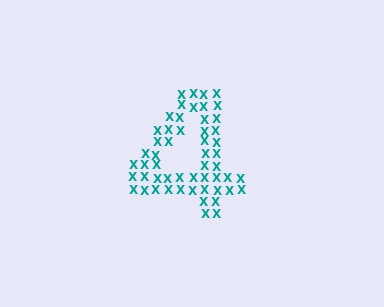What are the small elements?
The small elements are letter X's.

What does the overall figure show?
The overall figure shows the digit 4.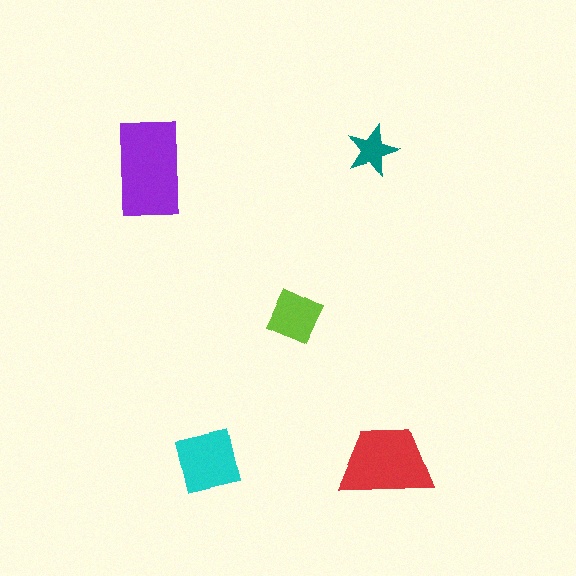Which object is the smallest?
The teal star.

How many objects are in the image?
There are 5 objects in the image.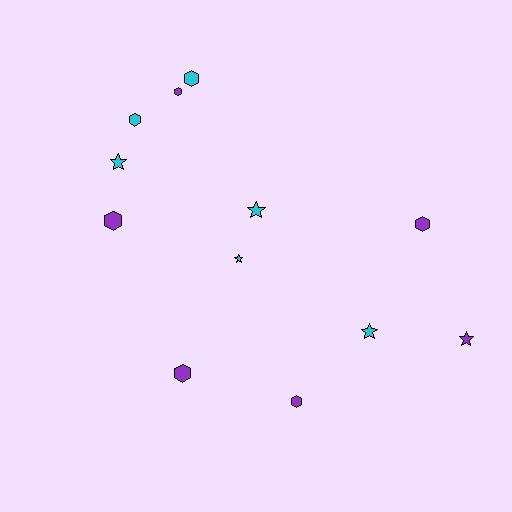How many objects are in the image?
There are 12 objects.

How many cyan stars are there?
There are 4 cyan stars.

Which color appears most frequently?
Purple, with 6 objects.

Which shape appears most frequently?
Hexagon, with 7 objects.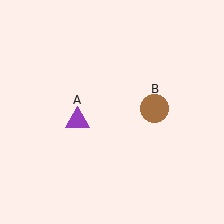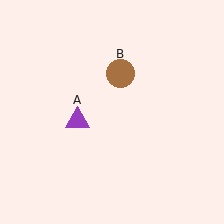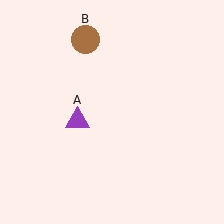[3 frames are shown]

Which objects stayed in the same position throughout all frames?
Purple triangle (object A) remained stationary.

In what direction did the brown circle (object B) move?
The brown circle (object B) moved up and to the left.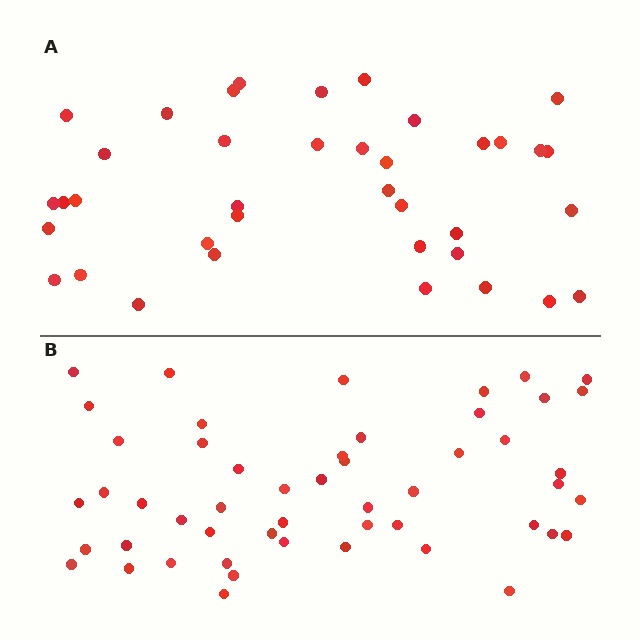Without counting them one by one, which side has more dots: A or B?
Region B (the bottom region) has more dots.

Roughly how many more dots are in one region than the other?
Region B has approximately 15 more dots than region A.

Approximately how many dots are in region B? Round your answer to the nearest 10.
About 50 dots. (The exact count is 51, which rounds to 50.)